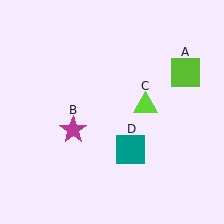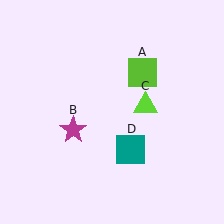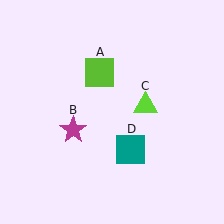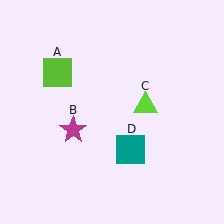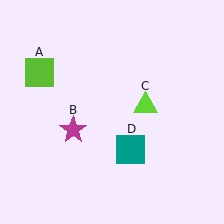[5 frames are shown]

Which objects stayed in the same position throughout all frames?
Magenta star (object B) and lime triangle (object C) and teal square (object D) remained stationary.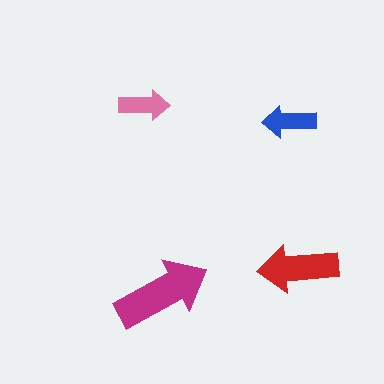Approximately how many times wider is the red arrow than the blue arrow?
About 1.5 times wider.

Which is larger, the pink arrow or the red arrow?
The red one.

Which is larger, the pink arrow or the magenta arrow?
The magenta one.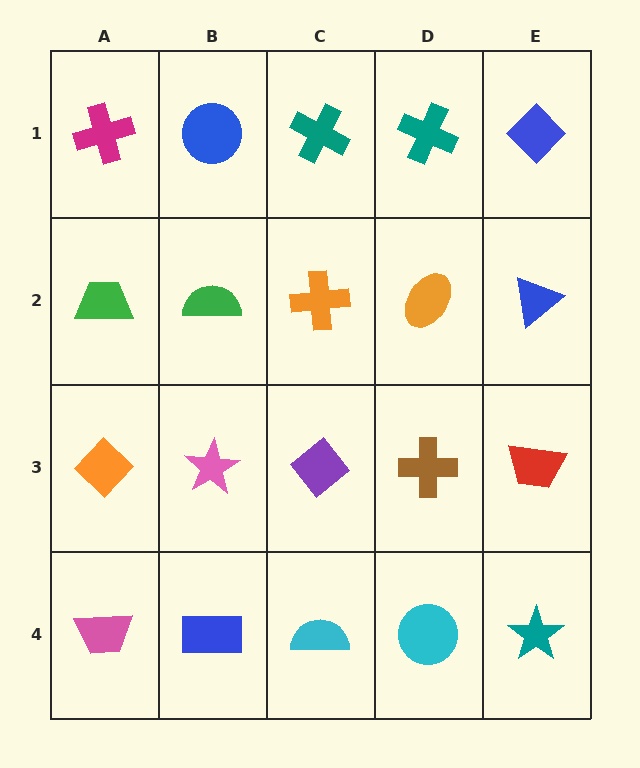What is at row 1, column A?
A magenta cross.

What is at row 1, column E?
A blue diamond.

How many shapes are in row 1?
5 shapes.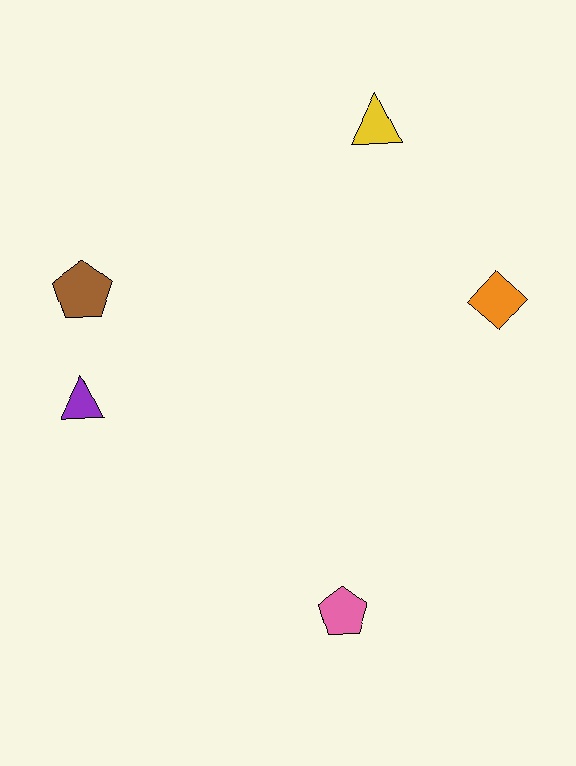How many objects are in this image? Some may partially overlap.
There are 5 objects.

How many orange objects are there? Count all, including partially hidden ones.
There is 1 orange object.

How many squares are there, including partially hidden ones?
There are no squares.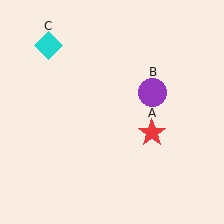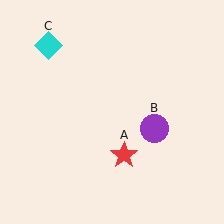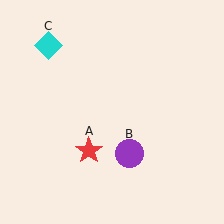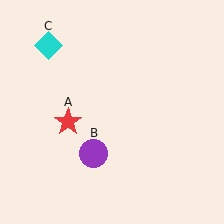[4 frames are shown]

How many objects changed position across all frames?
2 objects changed position: red star (object A), purple circle (object B).